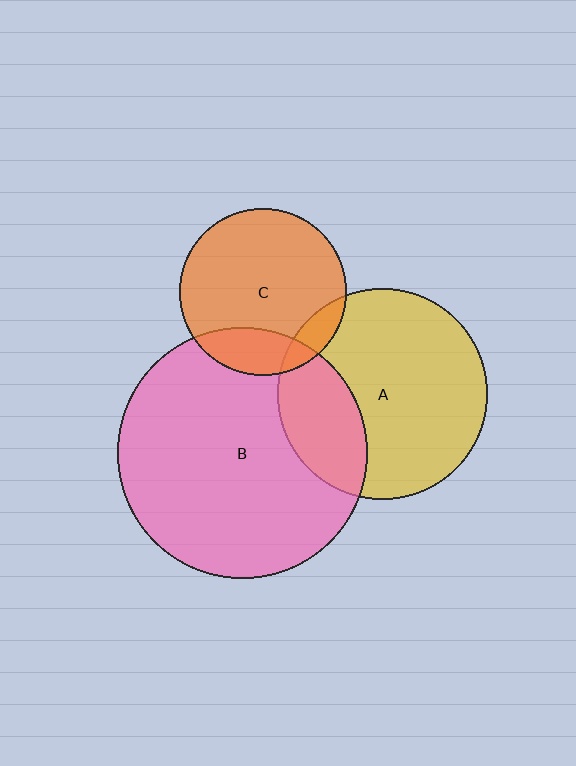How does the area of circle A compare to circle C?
Approximately 1.6 times.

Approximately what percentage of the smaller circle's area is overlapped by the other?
Approximately 25%.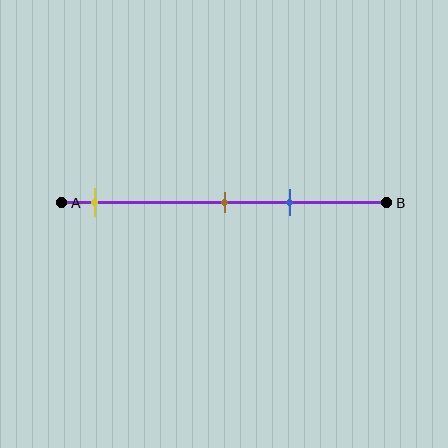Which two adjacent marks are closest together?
The brown and blue marks are the closest adjacent pair.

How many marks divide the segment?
There are 3 marks dividing the segment.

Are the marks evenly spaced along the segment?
No, the marks are not evenly spaced.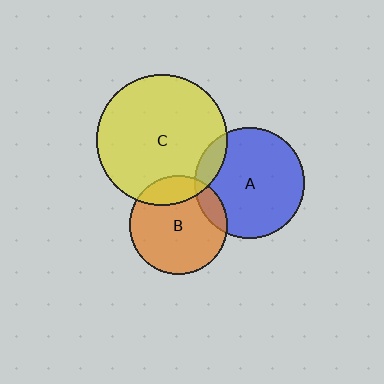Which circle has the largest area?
Circle C (yellow).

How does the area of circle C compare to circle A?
Approximately 1.4 times.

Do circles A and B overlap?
Yes.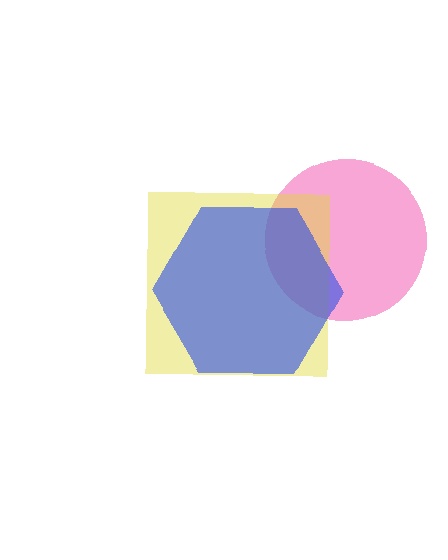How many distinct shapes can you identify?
There are 3 distinct shapes: a pink circle, a yellow square, a blue hexagon.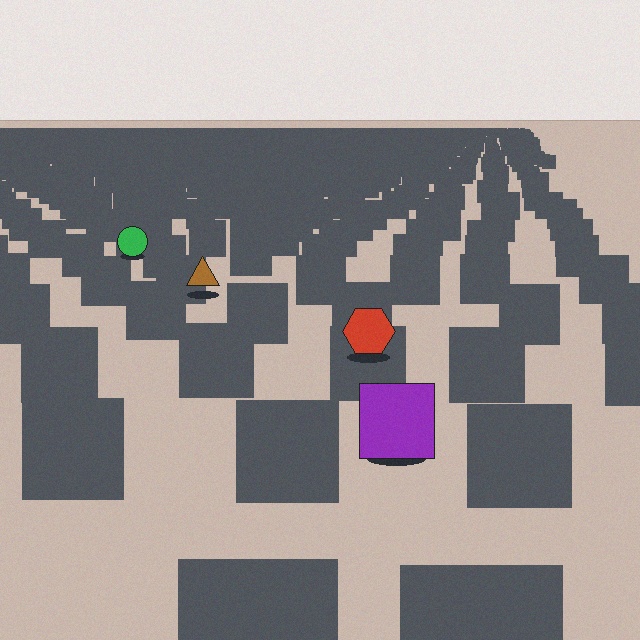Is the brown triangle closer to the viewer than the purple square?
No. The purple square is closer — you can tell from the texture gradient: the ground texture is coarser near it.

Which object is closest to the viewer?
The purple square is closest. The texture marks near it are larger and more spread out.